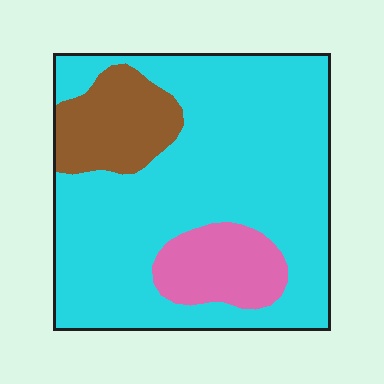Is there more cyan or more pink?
Cyan.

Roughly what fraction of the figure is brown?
Brown takes up about one eighth (1/8) of the figure.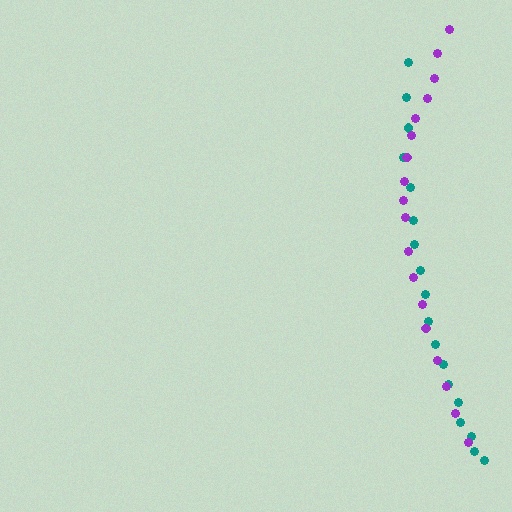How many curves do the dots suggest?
There are 2 distinct paths.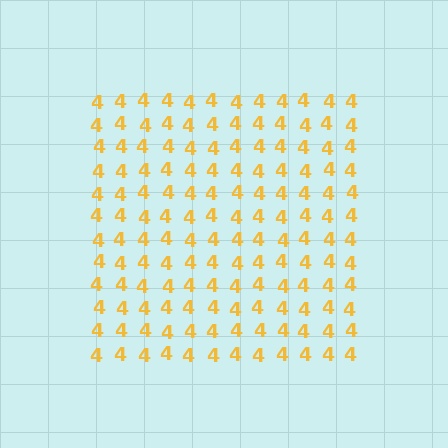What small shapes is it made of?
It is made of small digit 4's.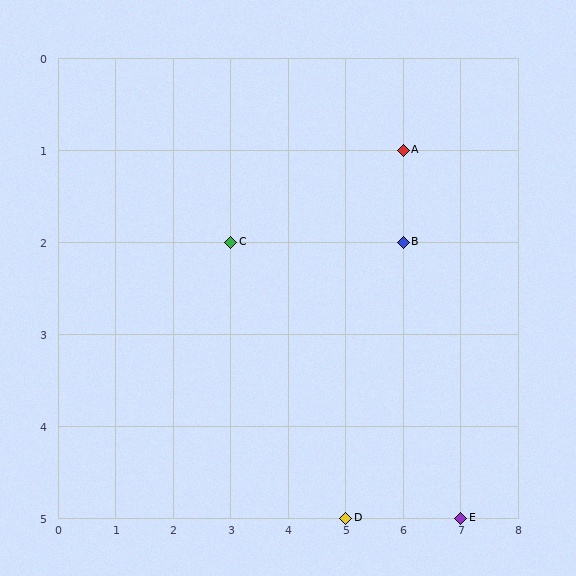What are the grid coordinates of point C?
Point C is at grid coordinates (3, 2).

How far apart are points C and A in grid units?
Points C and A are 3 columns and 1 row apart (about 3.2 grid units diagonally).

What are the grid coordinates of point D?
Point D is at grid coordinates (5, 5).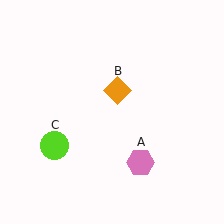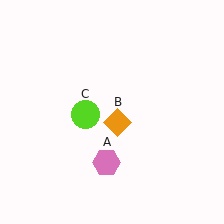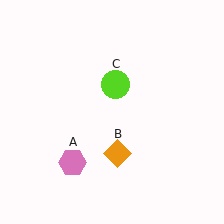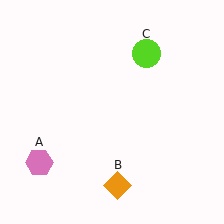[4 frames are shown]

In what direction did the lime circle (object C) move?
The lime circle (object C) moved up and to the right.